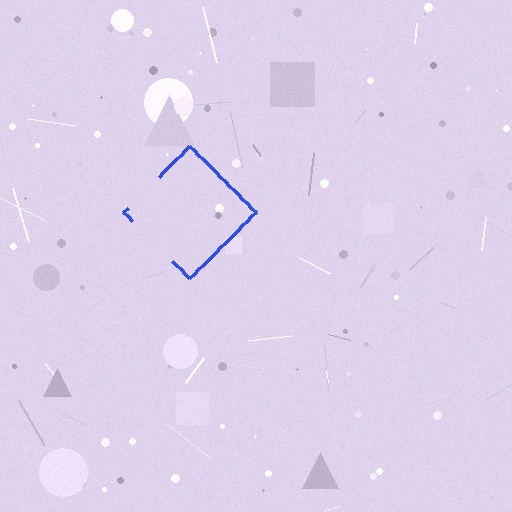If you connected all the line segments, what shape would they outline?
They would outline a diamond.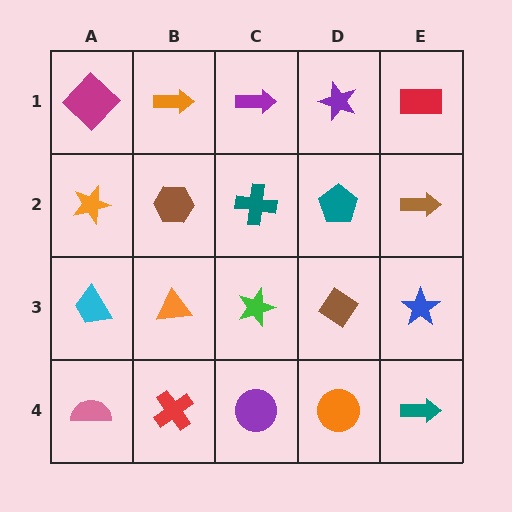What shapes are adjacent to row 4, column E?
A blue star (row 3, column E), an orange circle (row 4, column D).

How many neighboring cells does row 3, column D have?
4.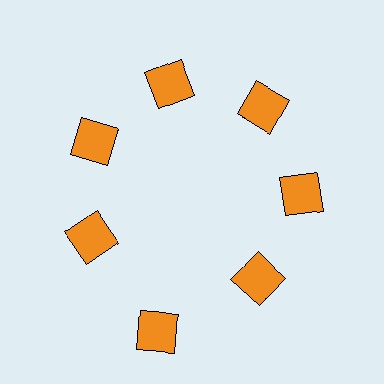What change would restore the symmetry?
The symmetry would be restored by moving it inward, back onto the ring so that all 7 squares sit at equal angles and equal distance from the center.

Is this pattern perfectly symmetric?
No. The 7 orange squares are arranged in a ring, but one element near the 6 o'clock position is pushed outward from the center, breaking the 7-fold rotational symmetry.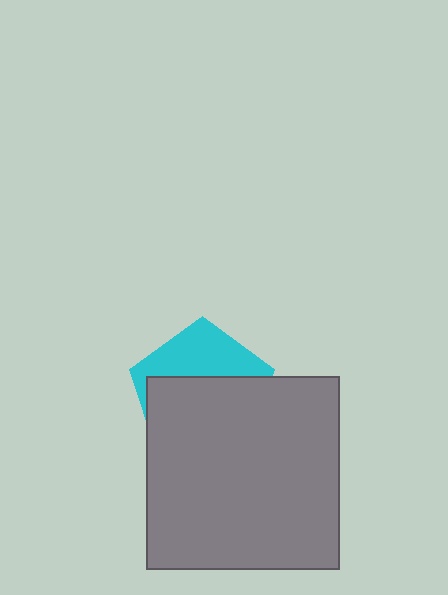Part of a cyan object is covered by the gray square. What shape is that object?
It is a pentagon.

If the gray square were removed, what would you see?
You would see the complete cyan pentagon.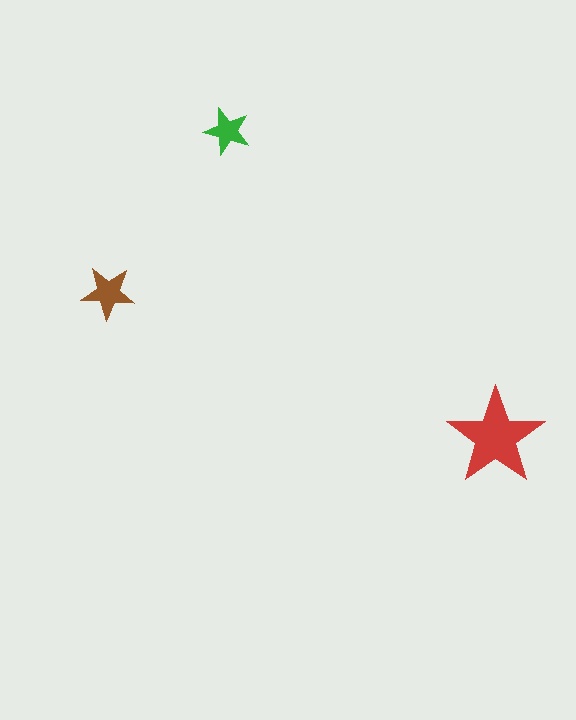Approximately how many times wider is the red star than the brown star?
About 2 times wider.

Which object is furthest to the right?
The red star is rightmost.